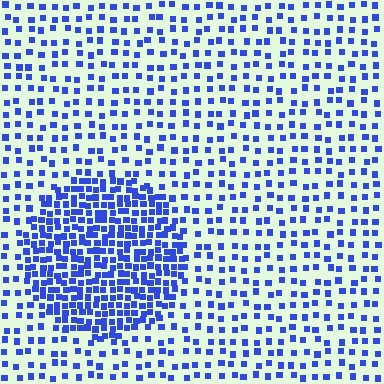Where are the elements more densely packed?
The elements are more densely packed inside the circle boundary.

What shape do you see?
I see a circle.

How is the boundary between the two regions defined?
The boundary is defined by a change in element density (approximately 2.4x ratio). All elements are the same color, size, and shape.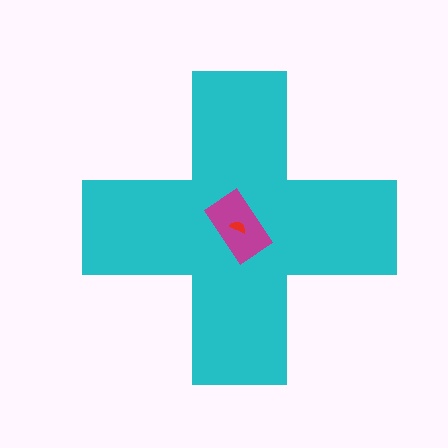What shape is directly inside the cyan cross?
The magenta rectangle.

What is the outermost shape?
The cyan cross.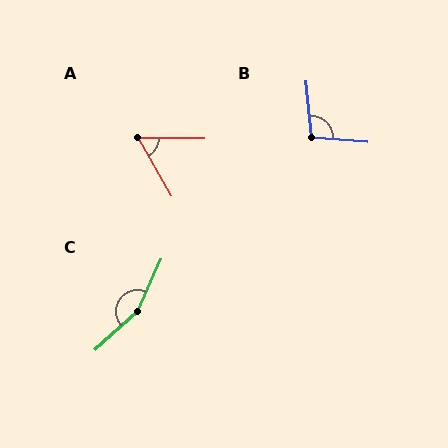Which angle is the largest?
C, at approximately 157 degrees.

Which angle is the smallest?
A, at approximately 59 degrees.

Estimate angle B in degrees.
Approximately 100 degrees.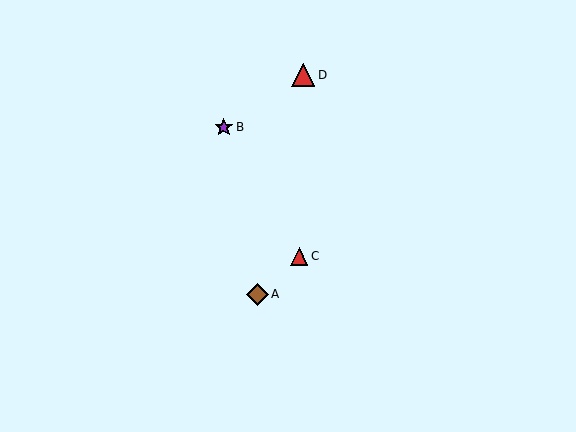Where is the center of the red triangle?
The center of the red triangle is at (303, 75).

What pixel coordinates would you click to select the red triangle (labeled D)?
Click at (303, 75) to select the red triangle D.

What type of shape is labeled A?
Shape A is a brown diamond.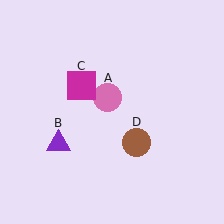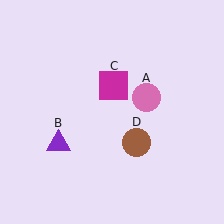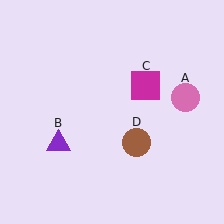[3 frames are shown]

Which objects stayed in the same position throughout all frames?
Purple triangle (object B) and brown circle (object D) remained stationary.